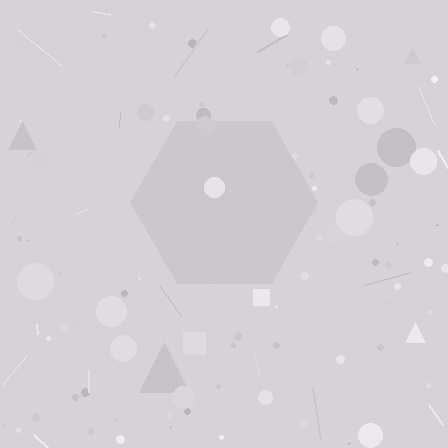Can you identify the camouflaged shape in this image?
The camouflaged shape is a hexagon.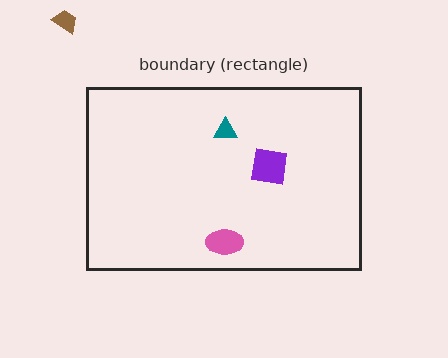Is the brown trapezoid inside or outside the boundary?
Outside.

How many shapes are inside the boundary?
3 inside, 1 outside.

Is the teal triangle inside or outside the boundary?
Inside.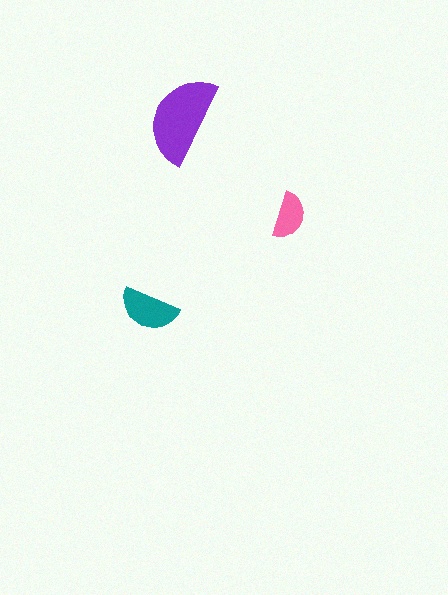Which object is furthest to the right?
The pink semicircle is rightmost.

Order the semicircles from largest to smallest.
the purple one, the teal one, the pink one.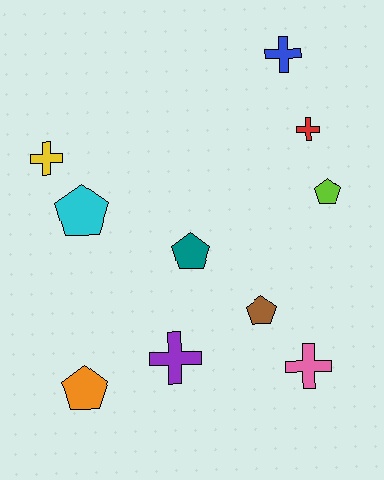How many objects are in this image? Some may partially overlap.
There are 10 objects.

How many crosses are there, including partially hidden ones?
There are 5 crosses.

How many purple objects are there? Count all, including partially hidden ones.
There is 1 purple object.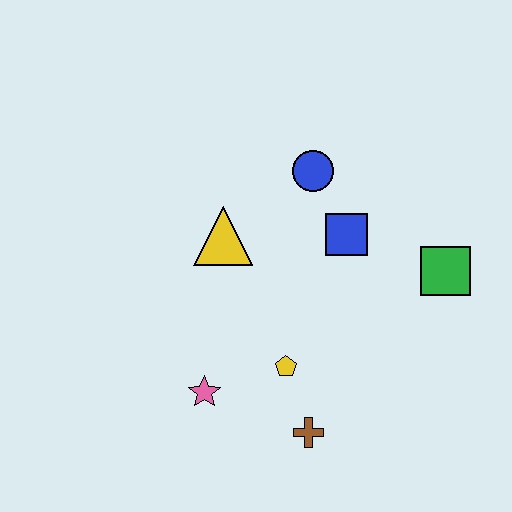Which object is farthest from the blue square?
The pink star is farthest from the blue square.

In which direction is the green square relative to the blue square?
The green square is to the right of the blue square.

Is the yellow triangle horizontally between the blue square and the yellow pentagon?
No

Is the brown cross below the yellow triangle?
Yes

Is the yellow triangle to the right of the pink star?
Yes